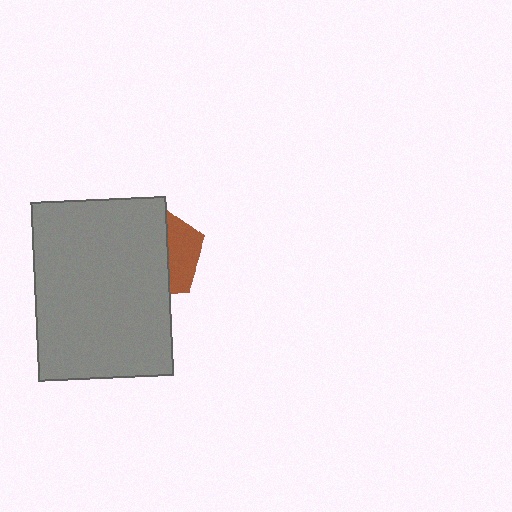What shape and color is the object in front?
The object in front is a gray rectangle.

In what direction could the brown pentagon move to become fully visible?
The brown pentagon could move right. That would shift it out from behind the gray rectangle entirely.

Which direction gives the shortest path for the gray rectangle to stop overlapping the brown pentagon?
Moving left gives the shortest separation.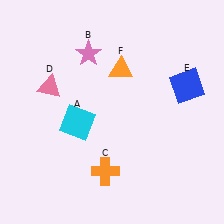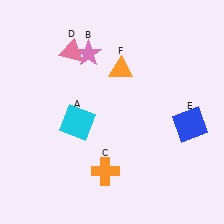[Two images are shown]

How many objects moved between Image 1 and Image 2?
2 objects moved between the two images.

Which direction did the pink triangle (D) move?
The pink triangle (D) moved up.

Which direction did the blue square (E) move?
The blue square (E) moved down.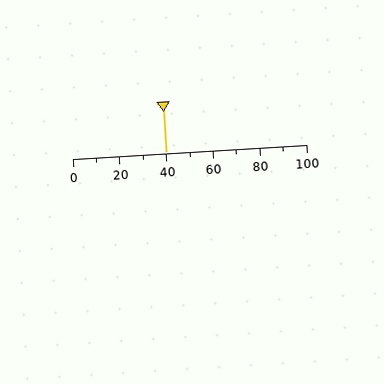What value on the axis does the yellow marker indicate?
The marker indicates approximately 40.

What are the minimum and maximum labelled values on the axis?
The axis runs from 0 to 100.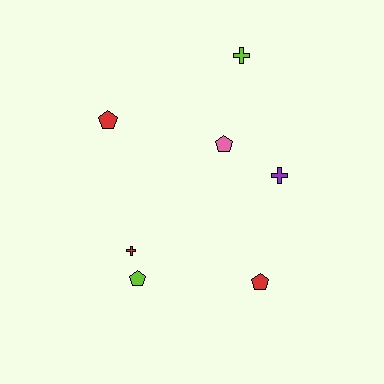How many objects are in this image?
There are 7 objects.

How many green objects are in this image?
There are no green objects.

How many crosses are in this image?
There are 3 crosses.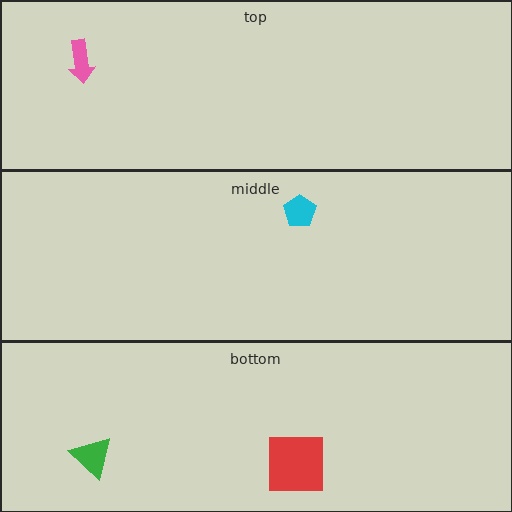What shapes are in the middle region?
The cyan pentagon.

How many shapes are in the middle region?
1.